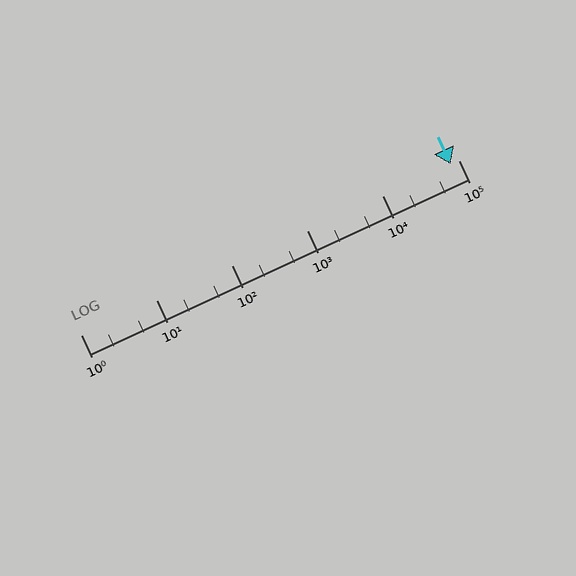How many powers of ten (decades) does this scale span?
The scale spans 5 decades, from 1 to 100000.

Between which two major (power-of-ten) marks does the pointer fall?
The pointer is between 10000 and 100000.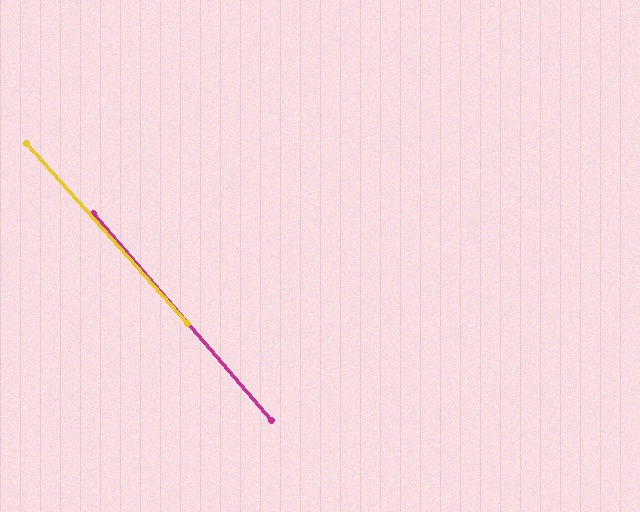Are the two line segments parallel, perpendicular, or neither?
Parallel — their directions differ by only 0.8°.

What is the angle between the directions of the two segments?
Approximately 1 degree.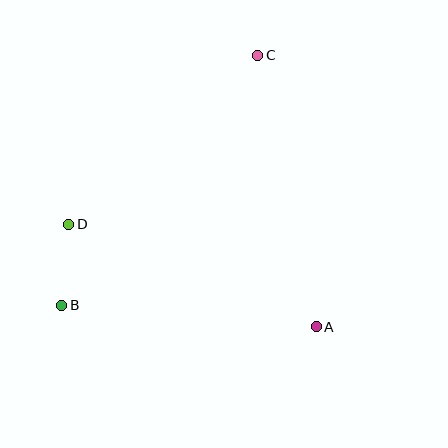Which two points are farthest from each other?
Points B and C are farthest from each other.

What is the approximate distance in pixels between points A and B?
The distance between A and B is approximately 255 pixels.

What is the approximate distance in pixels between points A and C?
The distance between A and C is approximately 278 pixels.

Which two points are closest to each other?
Points B and D are closest to each other.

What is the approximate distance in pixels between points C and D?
The distance between C and D is approximately 254 pixels.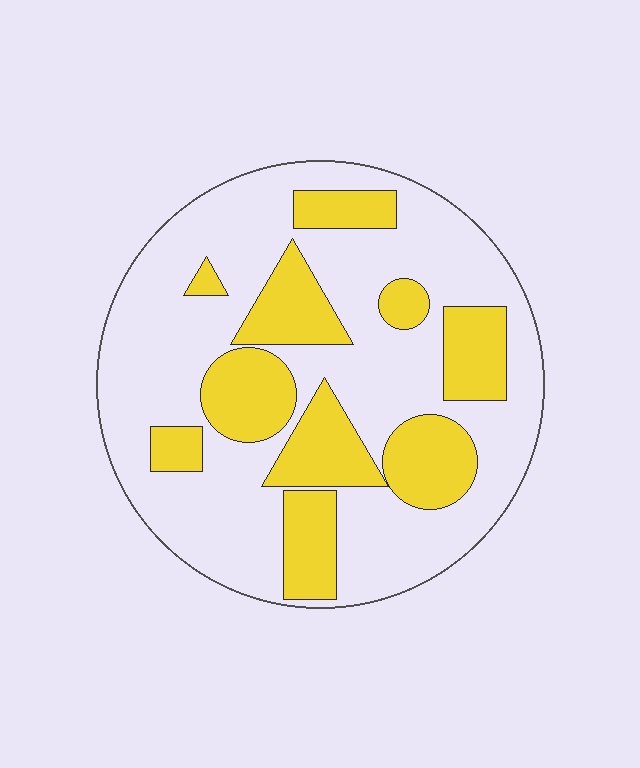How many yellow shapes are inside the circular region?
10.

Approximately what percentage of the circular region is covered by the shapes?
Approximately 30%.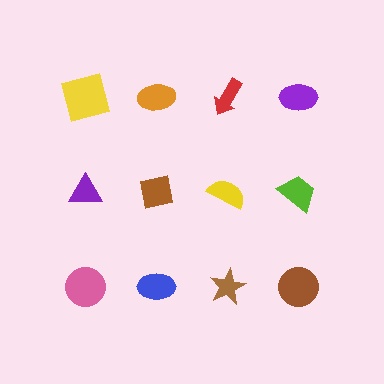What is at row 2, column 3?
A yellow semicircle.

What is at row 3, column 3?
A brown star.